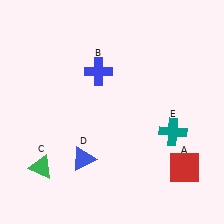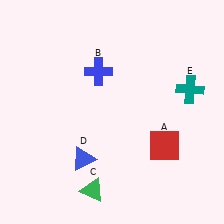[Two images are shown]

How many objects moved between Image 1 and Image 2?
3 objects moved between the two images.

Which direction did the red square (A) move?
The red square (A) moved up.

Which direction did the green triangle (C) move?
The green triangle (C) moved right.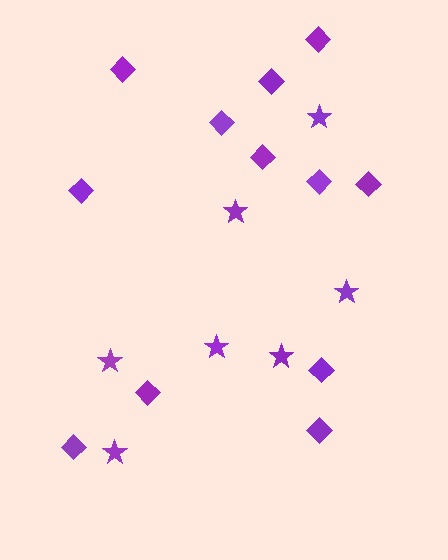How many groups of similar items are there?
There are 2 groups: one group of diamonds (12) and one group of stars (7).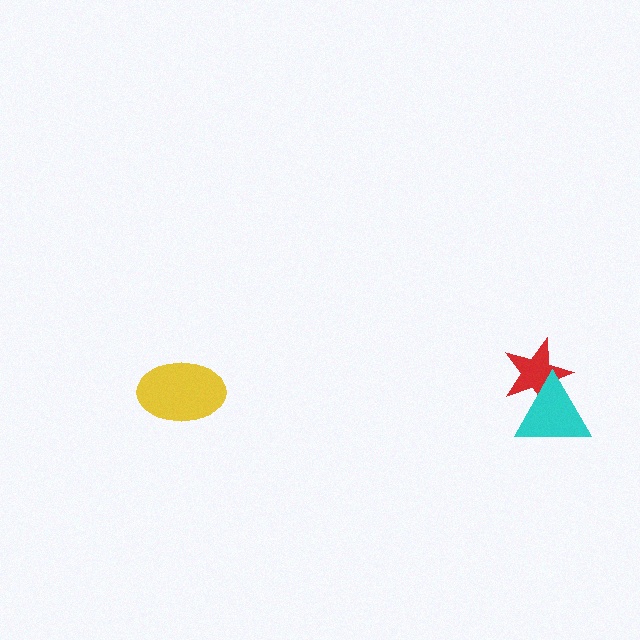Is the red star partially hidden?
Yes, it is partially covered by another shape.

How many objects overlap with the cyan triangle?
1 object overlaps with the cyan triangle.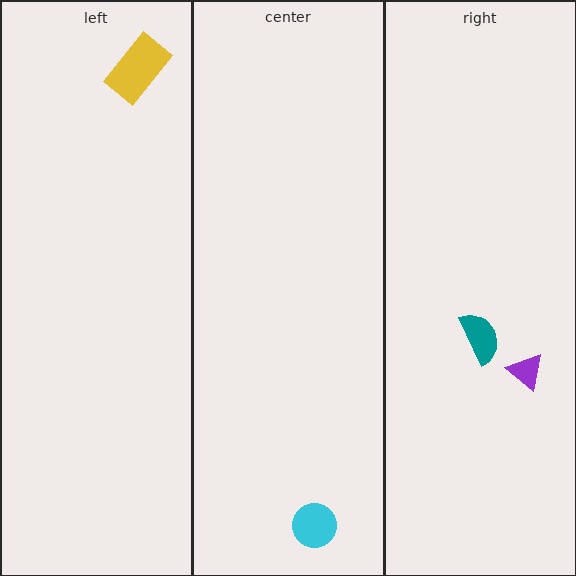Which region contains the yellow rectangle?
The left region.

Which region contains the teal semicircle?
The right region.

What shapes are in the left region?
The yellow rectangle.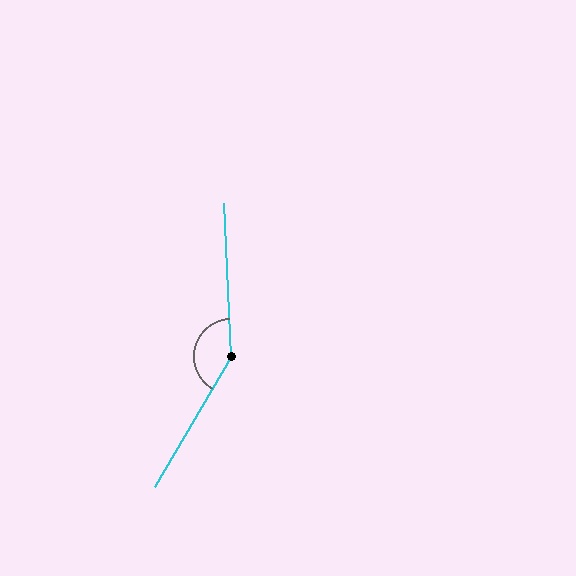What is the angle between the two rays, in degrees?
Approximately 147 degrees.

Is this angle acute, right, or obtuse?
It is obtuse.